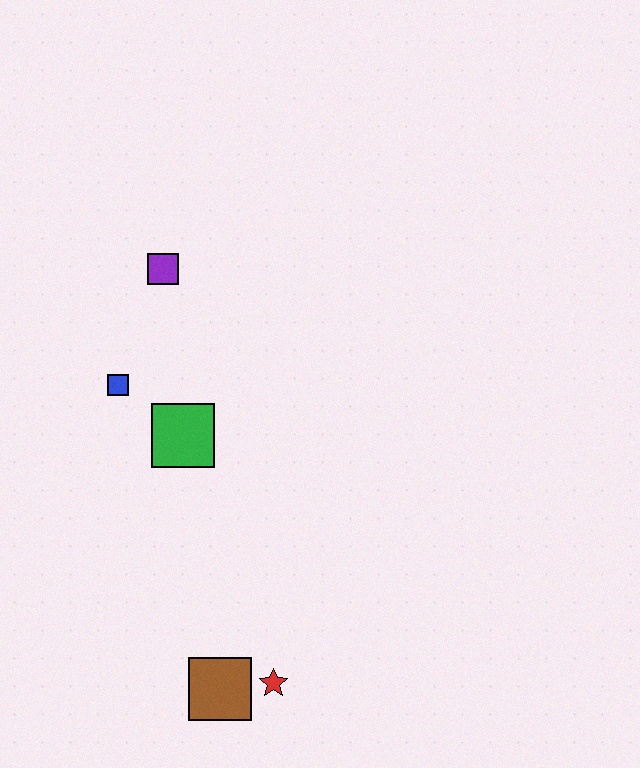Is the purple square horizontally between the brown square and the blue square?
Yes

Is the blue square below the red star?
No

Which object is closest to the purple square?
The blue square is closest to the purple square.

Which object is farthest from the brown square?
The purple square is farthest from the brown square.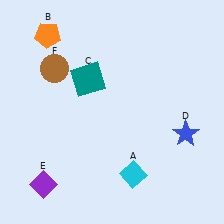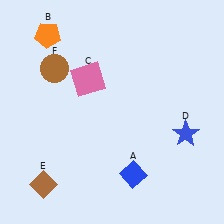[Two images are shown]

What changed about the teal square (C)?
In Image 1, C is teal. In Image 2, it changed to pink.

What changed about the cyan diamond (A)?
In Image 1, A is cyan. In Image 2, it changed to blue.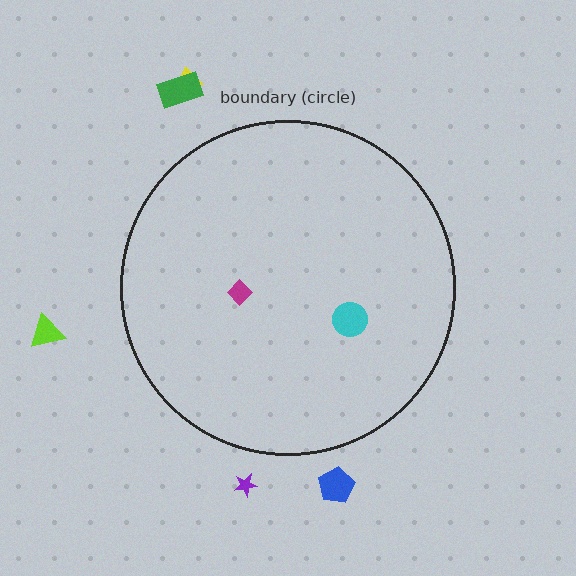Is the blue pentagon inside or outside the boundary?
Outside.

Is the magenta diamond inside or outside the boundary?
Inside.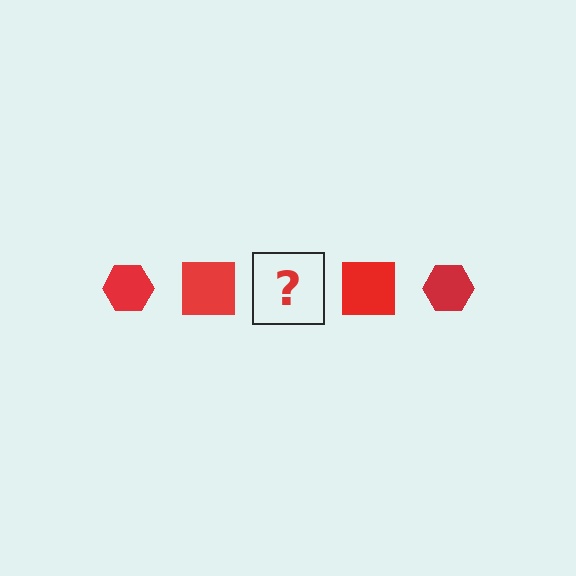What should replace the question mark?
The question mark should be replaced with a red hexagon.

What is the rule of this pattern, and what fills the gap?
The rule is that the pattern cycles through hexagon, square shapes in red. The gap should be filled with a red hexagon.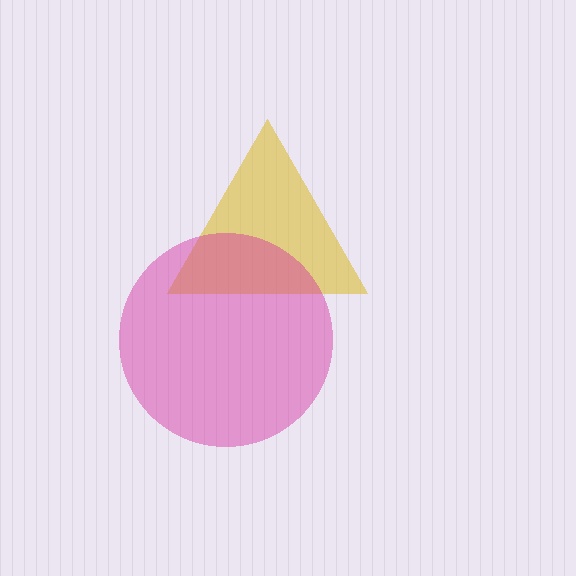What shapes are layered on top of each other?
The layered shapes are: a yellow triangle, a magenta circle.